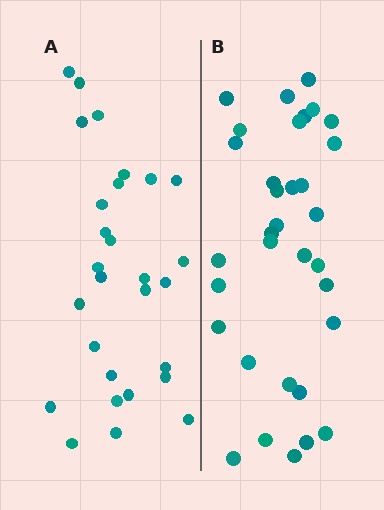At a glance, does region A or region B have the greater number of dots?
Region B (the right region) has more dots.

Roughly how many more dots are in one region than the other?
Region B has about 5 more dots than region A.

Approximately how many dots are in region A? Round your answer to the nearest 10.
About 30 dots. (The exact count is 28, which rounds to 30.)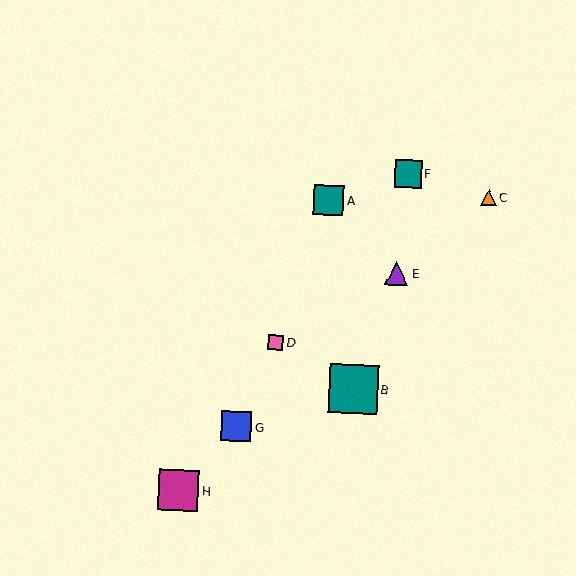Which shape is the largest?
The teal square (labeled B) is the largest.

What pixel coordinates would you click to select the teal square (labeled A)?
Click at (329, 200) to select the teal square A.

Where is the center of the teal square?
The center of the teal square is at (408, 174).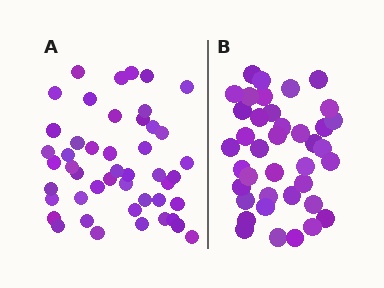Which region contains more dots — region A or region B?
Region A (the left region) has more dots.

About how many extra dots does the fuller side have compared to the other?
Region A has roughly 8 or so more dots than region B.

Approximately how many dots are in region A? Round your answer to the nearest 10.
About 50 dots. (The exact count is 47, which rounds to 50.)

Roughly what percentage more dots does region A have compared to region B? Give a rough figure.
About 20% more.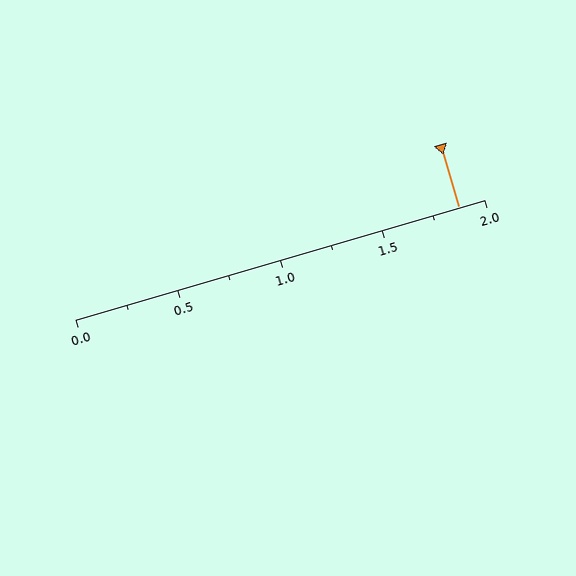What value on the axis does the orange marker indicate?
The marker indicates approximately 1.88.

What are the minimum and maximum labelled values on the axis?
The axis runs from 0.0 to 2.0.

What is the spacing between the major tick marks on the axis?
The major ticks are spaced 0.5 apart.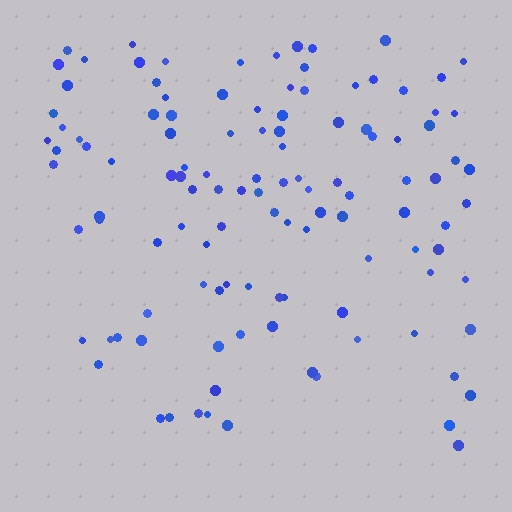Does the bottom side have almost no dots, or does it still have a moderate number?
Still a moderate number, just noticeably fewer than the top.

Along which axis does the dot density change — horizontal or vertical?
Vertical.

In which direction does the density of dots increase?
From bottom to top, with the top side densest.